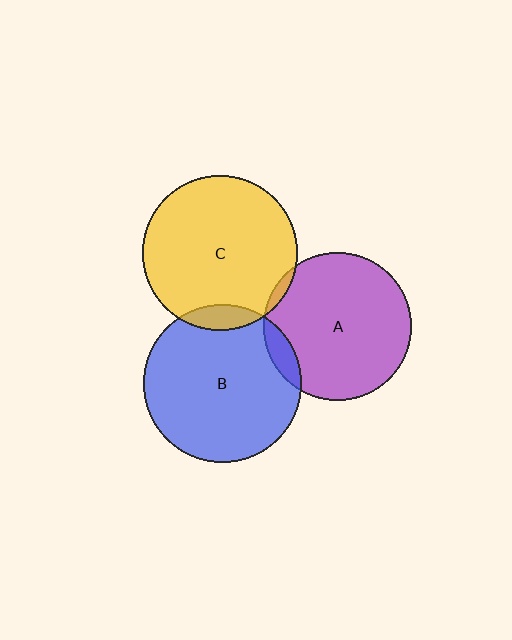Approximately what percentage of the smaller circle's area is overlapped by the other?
Approximately 10%.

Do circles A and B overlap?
Yes.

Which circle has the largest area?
Circle B (blue).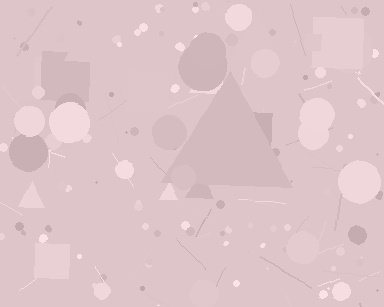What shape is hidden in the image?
A triangle is hidden in the image.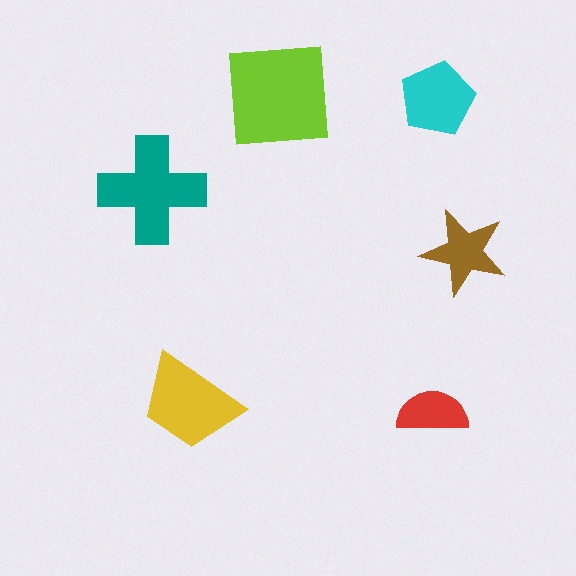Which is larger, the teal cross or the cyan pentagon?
The teal cross.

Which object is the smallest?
The red semicircle.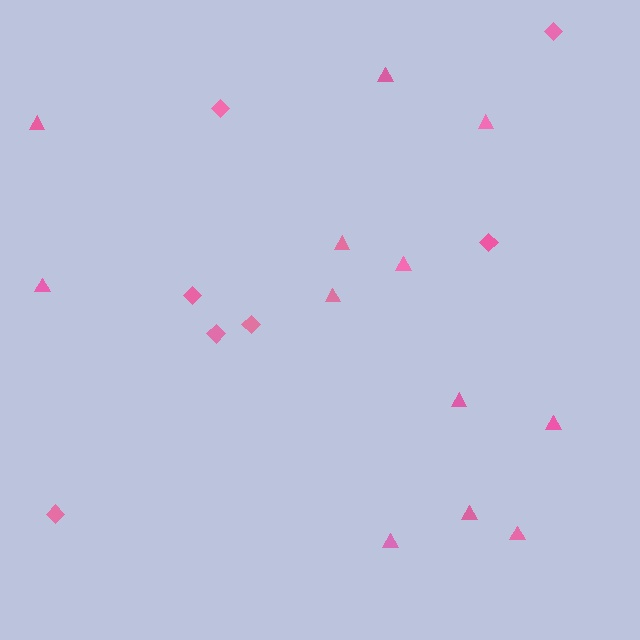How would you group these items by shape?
There are 2 groups: one group of diamonds (7) and one group of triangles (12).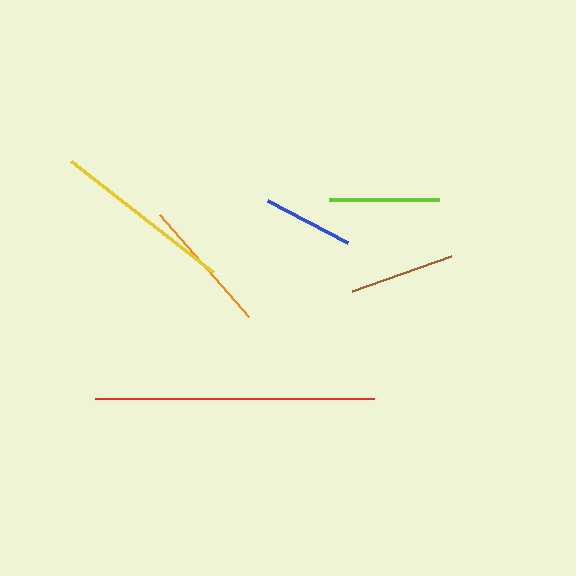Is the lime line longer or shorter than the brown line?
The lime line is longer than the brown line.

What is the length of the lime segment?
The lime segment is approximately 110 pixels long.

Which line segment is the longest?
The red line is the longest at approximately 279 pixels.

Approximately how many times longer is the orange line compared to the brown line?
The orange line is approximately 1.3 times the length of the brown line.